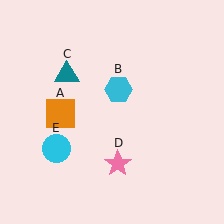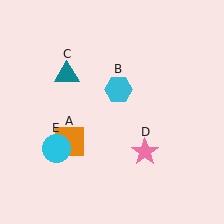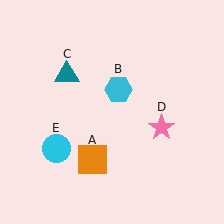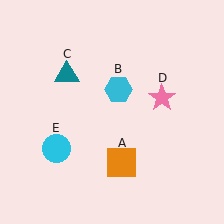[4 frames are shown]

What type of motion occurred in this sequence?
The orange square (object A), pink star (object D) rotated counterclockwise around the center of the scene.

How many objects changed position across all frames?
2 objects changed position: orange square (object A), pink star (object D).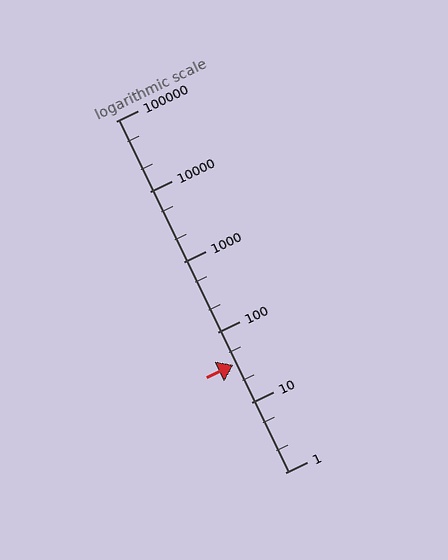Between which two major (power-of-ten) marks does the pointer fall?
The pointer is between 10 and 100.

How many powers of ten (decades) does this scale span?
The scale spans 5 decades, from 1 to 100000.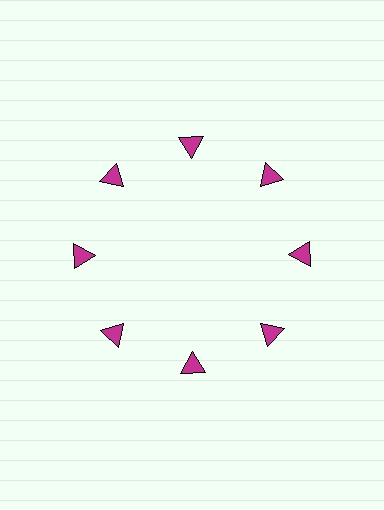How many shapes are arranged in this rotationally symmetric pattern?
There are 8 shapes, arranged in 8 groups of 1.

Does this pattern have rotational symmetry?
Yes, this pattern has 8-fold rotational symmetry. It looks the same after rotating 45 degrees around the center.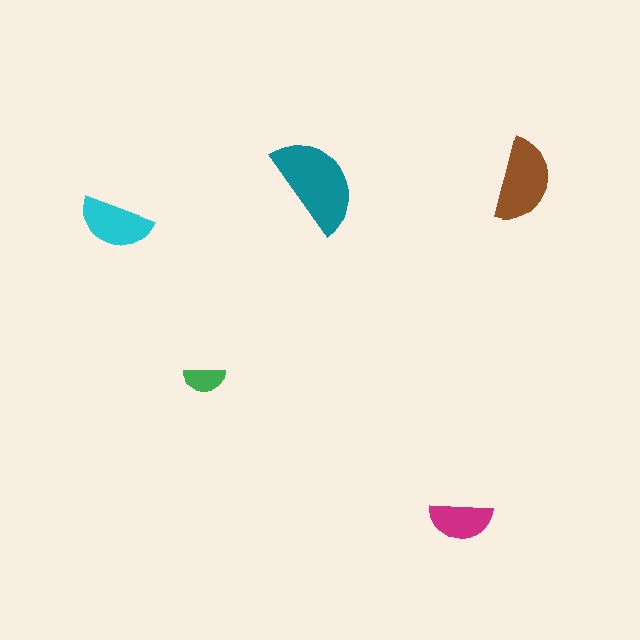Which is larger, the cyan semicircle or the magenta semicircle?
The cyan one.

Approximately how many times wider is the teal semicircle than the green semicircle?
About 2.5 times wider.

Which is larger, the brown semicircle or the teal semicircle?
The teal one.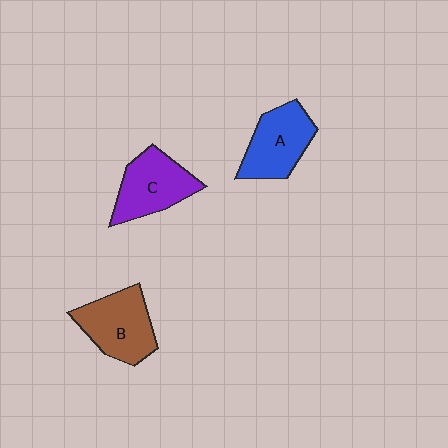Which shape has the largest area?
Shape B (brown).